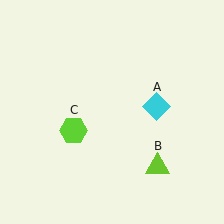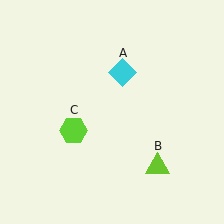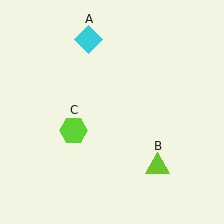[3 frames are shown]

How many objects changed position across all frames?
1 object changed position: cyan diamond (object A).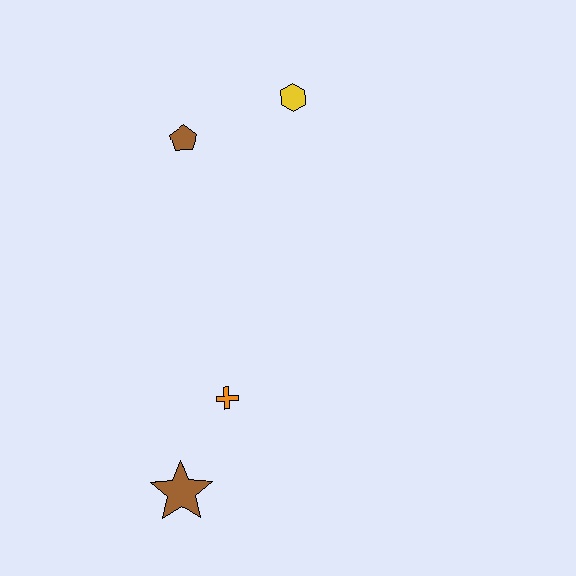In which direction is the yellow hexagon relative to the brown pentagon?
The yellow hexagon is to the right of the brown pentagon.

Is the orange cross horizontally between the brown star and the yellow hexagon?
Yes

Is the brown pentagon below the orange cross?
No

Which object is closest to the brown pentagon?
The yellow hexagon is closest to the brown pentagon.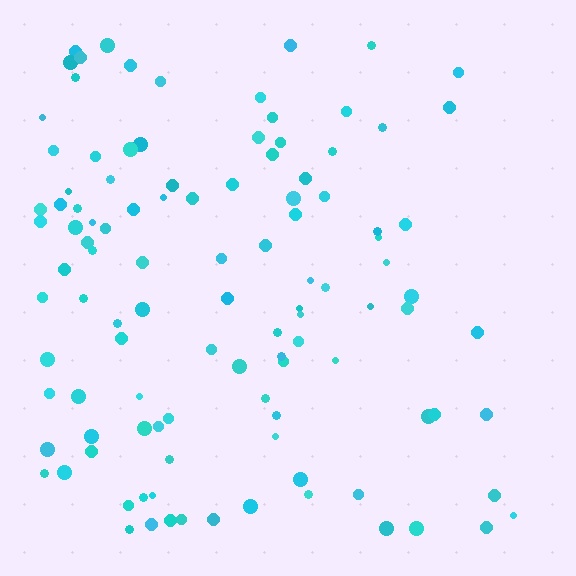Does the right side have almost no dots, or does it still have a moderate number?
Still a moderate number, just noticeably fewer than the left.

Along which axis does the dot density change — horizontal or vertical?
Horizontal.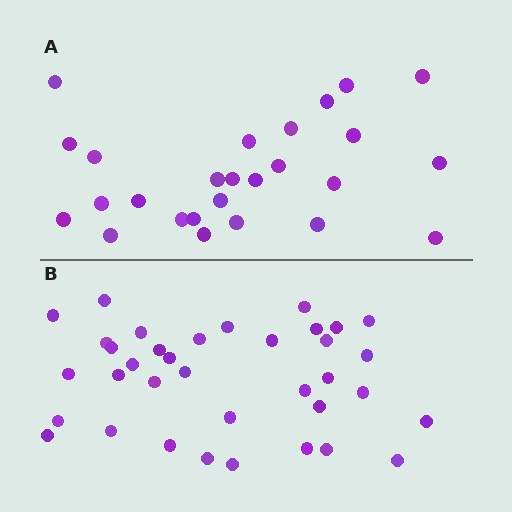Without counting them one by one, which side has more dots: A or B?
Region B (the bottom region) has more dots.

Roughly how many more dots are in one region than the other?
Region B has roughly 10 or so more dots than region A.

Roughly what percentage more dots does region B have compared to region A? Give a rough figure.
About 40% more.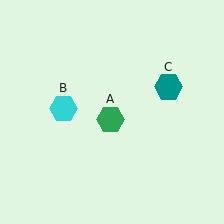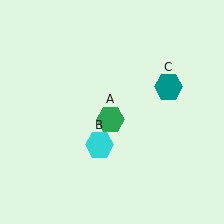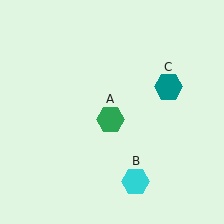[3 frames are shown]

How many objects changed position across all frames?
1 object changed position: cyan hexagon (object B).